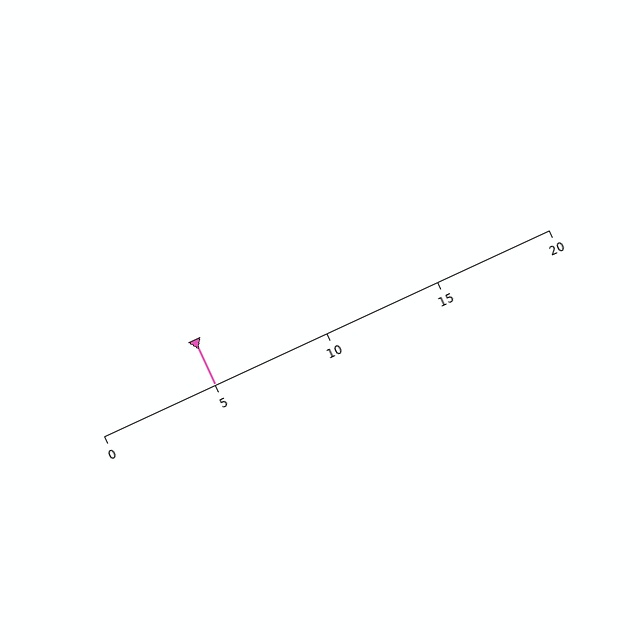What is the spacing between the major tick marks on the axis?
The major ticks are spaced 5 apart.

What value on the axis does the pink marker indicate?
The marker indicates approximately 5.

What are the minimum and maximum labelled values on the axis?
The axis runs from 0 to 20.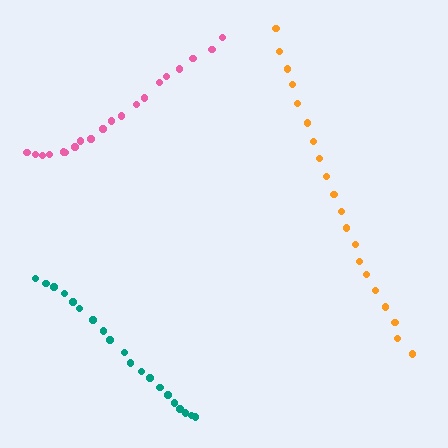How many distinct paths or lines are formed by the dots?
There are 3 distinct paths.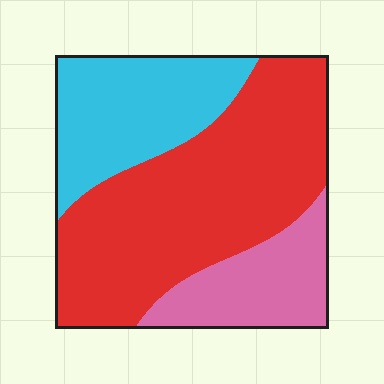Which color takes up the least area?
Pink, at roughly 20%.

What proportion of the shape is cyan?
Cyan covers around 25% of the shape.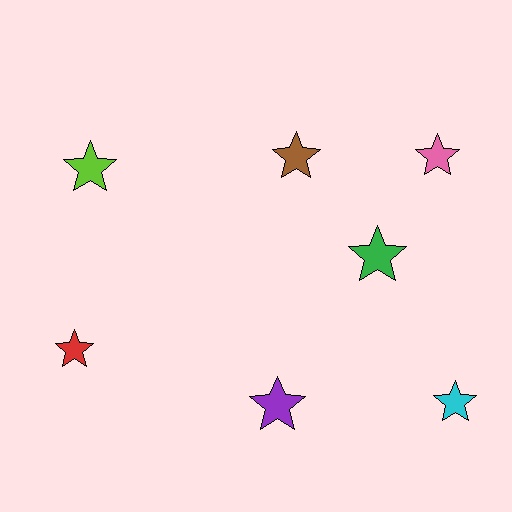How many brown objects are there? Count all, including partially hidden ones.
There is 1 brown object.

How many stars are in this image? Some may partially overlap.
There are 7 stars.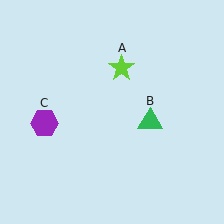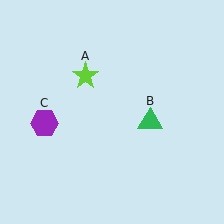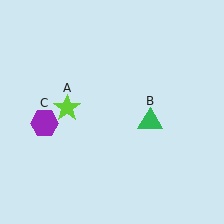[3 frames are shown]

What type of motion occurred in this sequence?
The lime star (object A) rotated counterclockwise around the center of the scene.